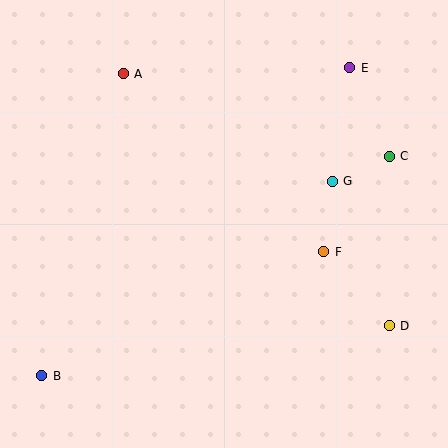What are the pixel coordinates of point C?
Point C is at (389, 156).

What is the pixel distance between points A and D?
The distance between A and D is 366 pixels.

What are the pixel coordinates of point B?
Point B is at (42, 376).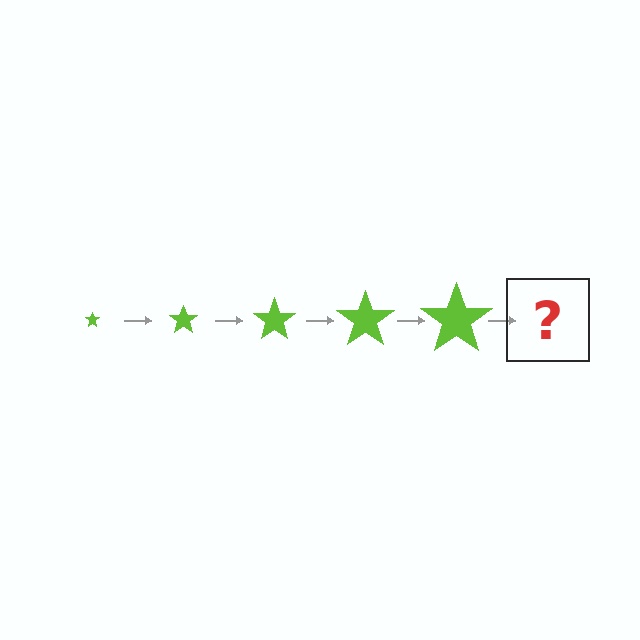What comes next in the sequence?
The next element should be a lime star, larger than the previous one.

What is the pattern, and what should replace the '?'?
The pattern is that the star gets progressively larger each step. The '?' should be a lime star, larger than the previous one.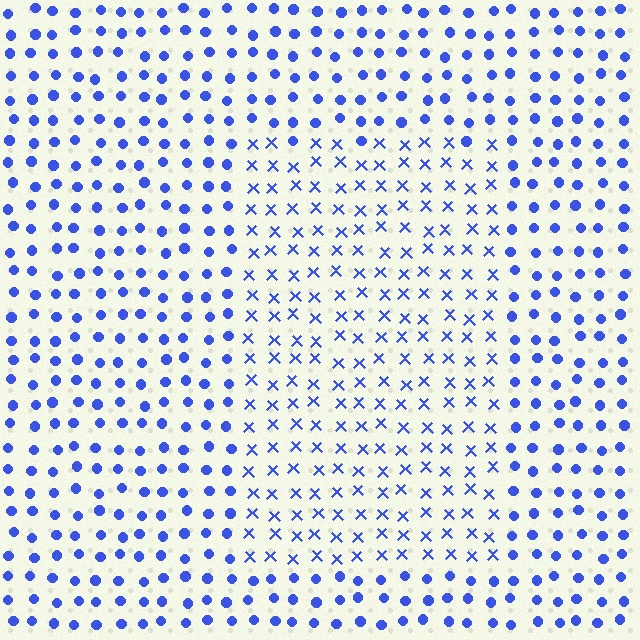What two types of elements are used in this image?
The image uses X marks inside the rectangle region and circles outside it.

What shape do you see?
I see a rectangle.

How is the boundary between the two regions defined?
The boundary is defined by a change in element shape: X marks inside vs. circles outside. All elements share the same color and spacing.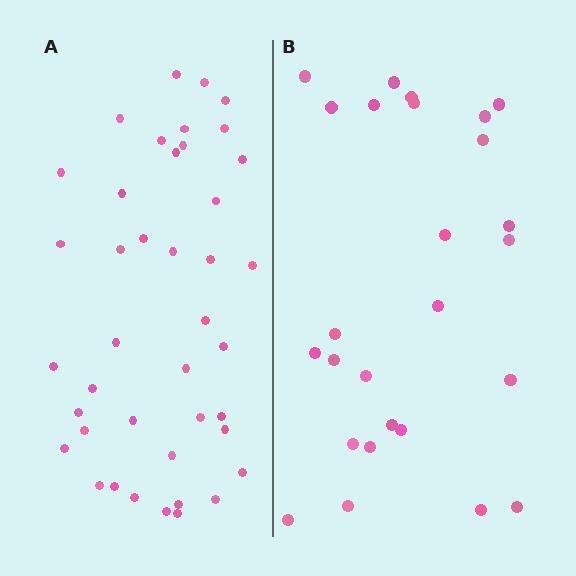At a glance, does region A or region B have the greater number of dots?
Region A (the left region) has more dots.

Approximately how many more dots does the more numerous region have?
Region A has approximately 15 more dots than region B.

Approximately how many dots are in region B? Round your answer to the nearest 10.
About 30 dots. (The exact count is 26, which rounds to 30.)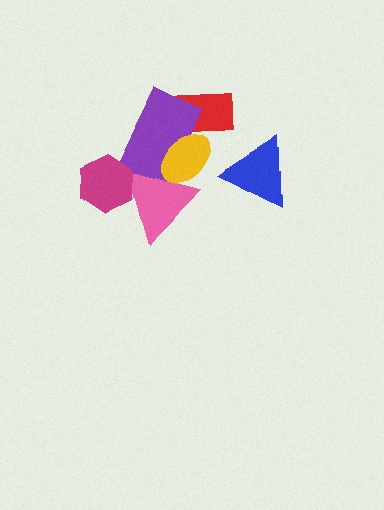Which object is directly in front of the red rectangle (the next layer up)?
The purple rectangle is directly in front of the red rectangle.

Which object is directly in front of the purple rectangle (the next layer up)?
The pink triangle is directly in front of the purple rectangle.